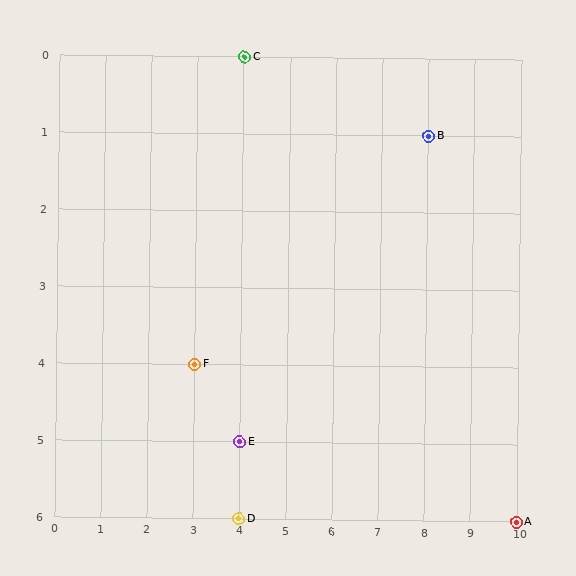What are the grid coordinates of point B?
Point B is at grid coordinates (8, 1).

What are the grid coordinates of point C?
Point C is at grid coordinates (4, 0).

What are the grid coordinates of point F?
Point F is at grid coordinates (3, 4).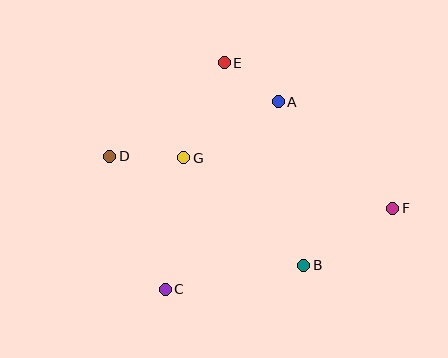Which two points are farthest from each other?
Points D and F are farthest from each other.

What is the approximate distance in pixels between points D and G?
The distance between D and G is approximately 74 pixels.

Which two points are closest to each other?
Points A and E are closest to each other.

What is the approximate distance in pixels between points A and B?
The distance between A and B is approximately 165 pixels.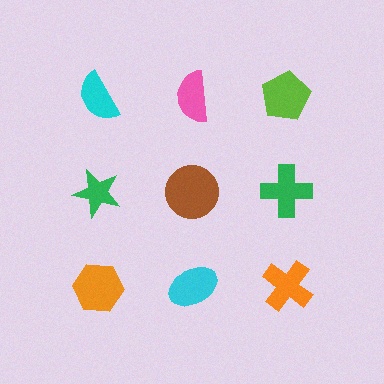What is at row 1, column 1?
A cyan semicircle.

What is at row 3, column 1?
An orange hexagon.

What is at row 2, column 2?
A brown circle.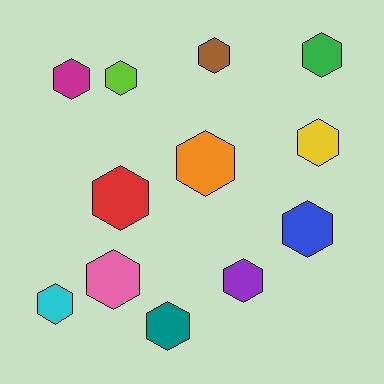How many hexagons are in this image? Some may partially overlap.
There are 12 hexagons.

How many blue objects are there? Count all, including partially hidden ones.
There is 1 blue object.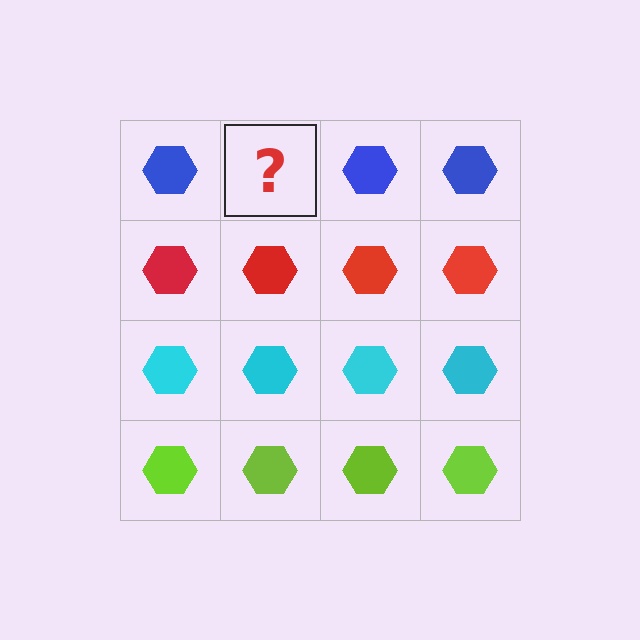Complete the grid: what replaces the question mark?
The question mark should be replaced with a blue hexagon.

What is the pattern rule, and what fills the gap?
The rule is that each row has a consistent color. The gap should be filled with a blue hexagon.